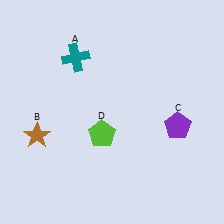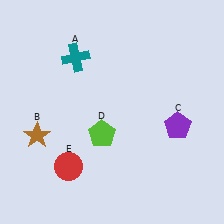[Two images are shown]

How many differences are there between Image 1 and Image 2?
There is 1 difference between the two images.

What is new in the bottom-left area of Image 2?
A red circle (E) was added in the bottom-left area of Image 2.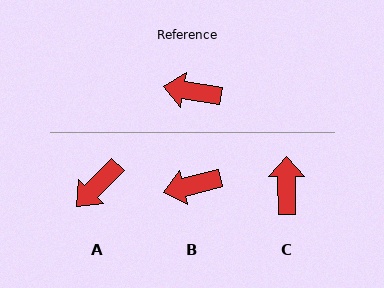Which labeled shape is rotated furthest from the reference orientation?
C, about 80 degrees away.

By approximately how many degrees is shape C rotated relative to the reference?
Approximately 80 degrees clockwise.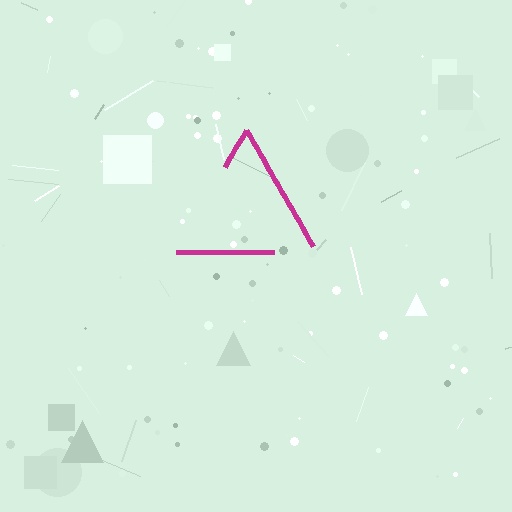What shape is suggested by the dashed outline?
The dashed outline suggests a triangle.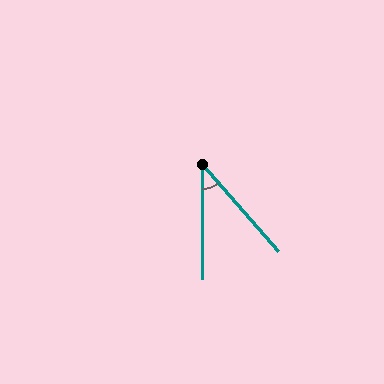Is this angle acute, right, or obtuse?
It is acute.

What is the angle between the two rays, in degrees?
Approximately 41 degrees.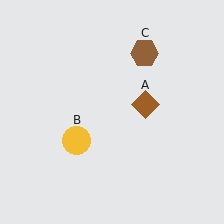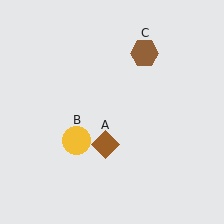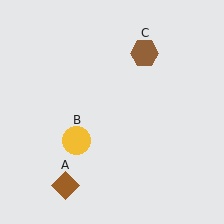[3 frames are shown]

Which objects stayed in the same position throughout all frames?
Yellow circle (object B) and brown hexagon (object C) remained stationary.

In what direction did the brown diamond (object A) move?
The brown diamond (object A) moved down and to the left.